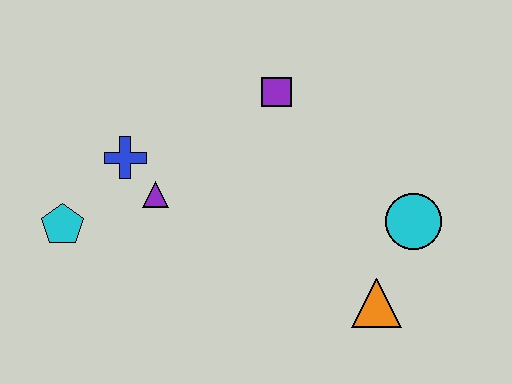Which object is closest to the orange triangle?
The cyan circle is closest to the orange triangle.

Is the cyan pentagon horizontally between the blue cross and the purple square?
No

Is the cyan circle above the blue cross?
No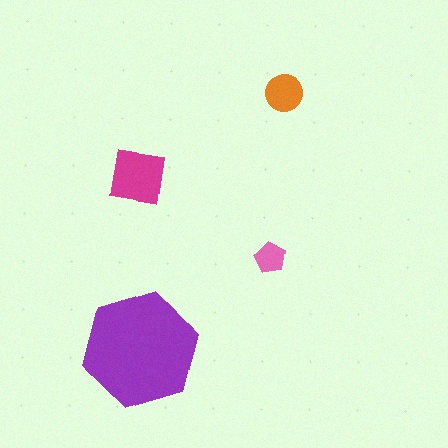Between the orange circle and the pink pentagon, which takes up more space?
The orange circle.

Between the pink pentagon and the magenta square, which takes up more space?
The magenta square.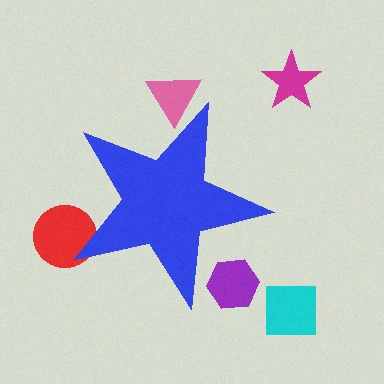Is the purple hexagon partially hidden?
Yes, the purple hexagon is partially hidden behind the blue star.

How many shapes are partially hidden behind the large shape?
3 shapes are partially hidden.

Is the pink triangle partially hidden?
Yes, the pink triangle is partially hidden behind the blue star.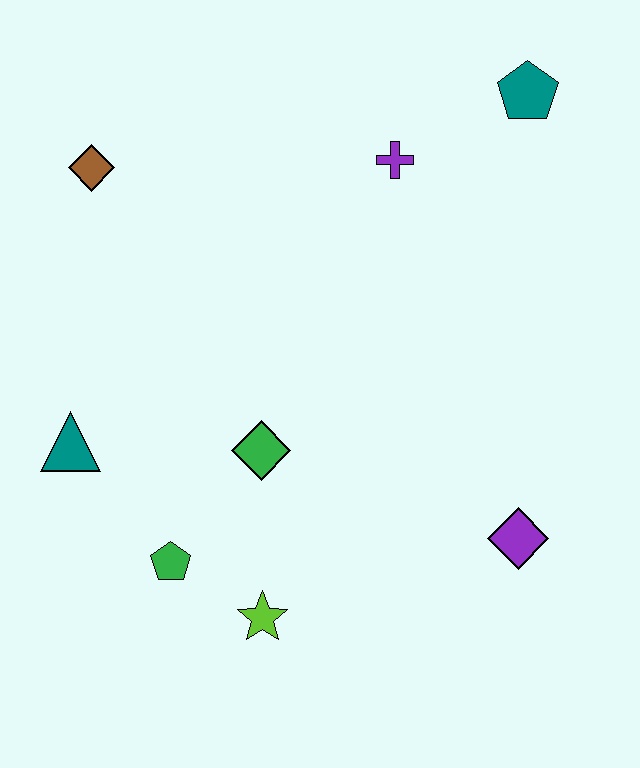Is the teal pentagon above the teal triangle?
Yes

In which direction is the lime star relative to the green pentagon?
The lime star is to the right of the green pentagon.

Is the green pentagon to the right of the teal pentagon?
No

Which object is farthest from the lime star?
The teal pentagon is farthest from the lime star.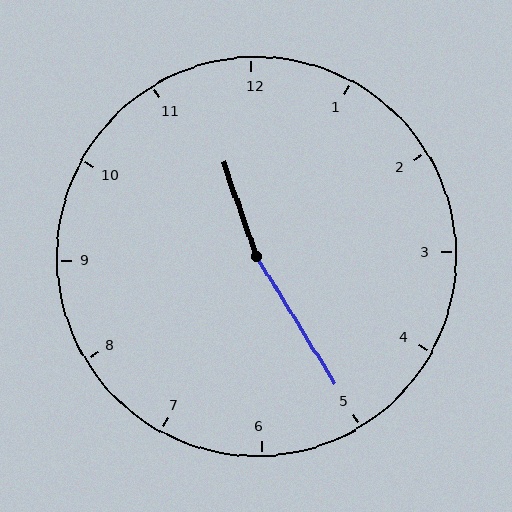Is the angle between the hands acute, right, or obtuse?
It is obtuse.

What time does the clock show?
11:25.